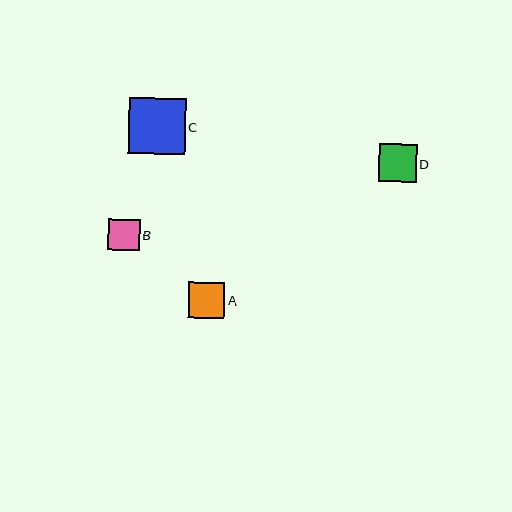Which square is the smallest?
Square B is the smallest with a size of approximately 32 pixels.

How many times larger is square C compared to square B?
Square C is approximately 1.8 times the size of square B.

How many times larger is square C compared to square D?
Square C is approximately 1.5 times the size of square D.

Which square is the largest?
Square C is the largest with a size of approximately 56 pixels.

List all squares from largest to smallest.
From largest to smallest: C, D, A, B.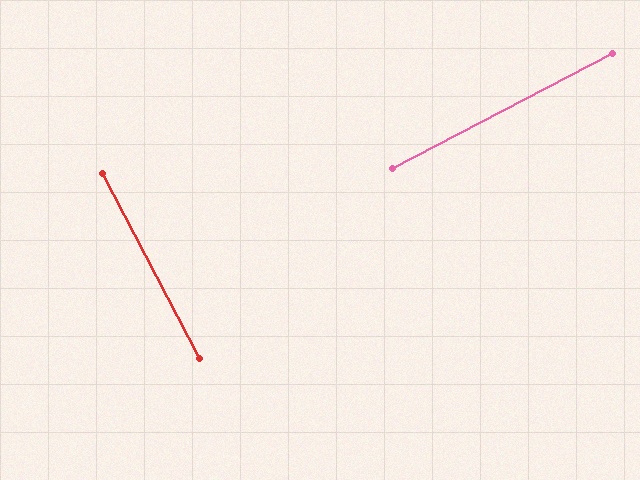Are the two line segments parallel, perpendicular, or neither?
Perpendicular — they meet at approximately 90°.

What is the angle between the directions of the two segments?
Approximately 90 degrees.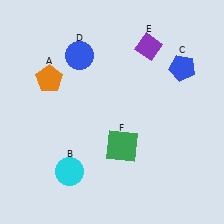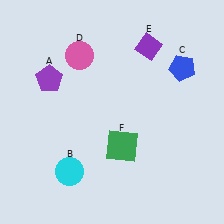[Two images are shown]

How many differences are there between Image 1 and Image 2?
There are 2 differences between the two images.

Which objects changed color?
A changed from orange to purple. D changed from blue to pink.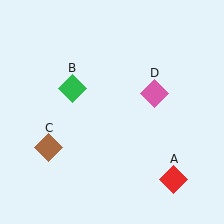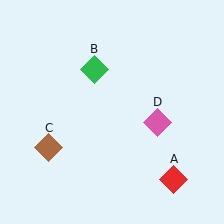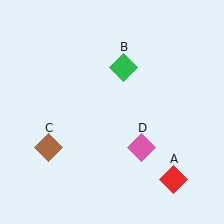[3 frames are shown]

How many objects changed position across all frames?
2 objects changed position: green diamond (object B), pink diamond (object D).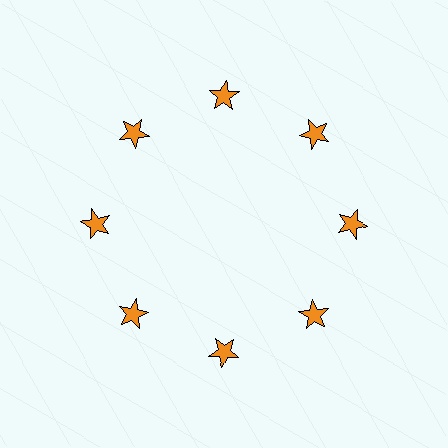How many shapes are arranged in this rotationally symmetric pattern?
There are 8 shapes, arranged in 8 groups of 1.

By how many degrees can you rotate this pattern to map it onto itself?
The pattern maps onto itself every 45 degrees of rotation.